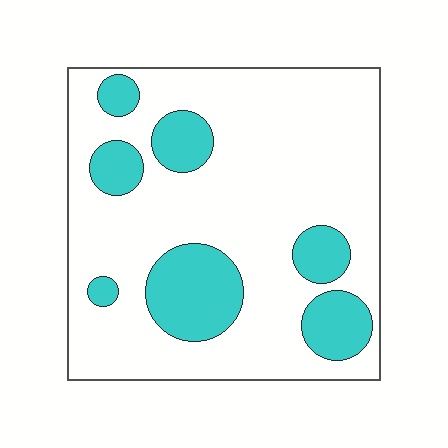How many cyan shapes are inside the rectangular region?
7.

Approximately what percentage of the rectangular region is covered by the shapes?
Approximately 20%.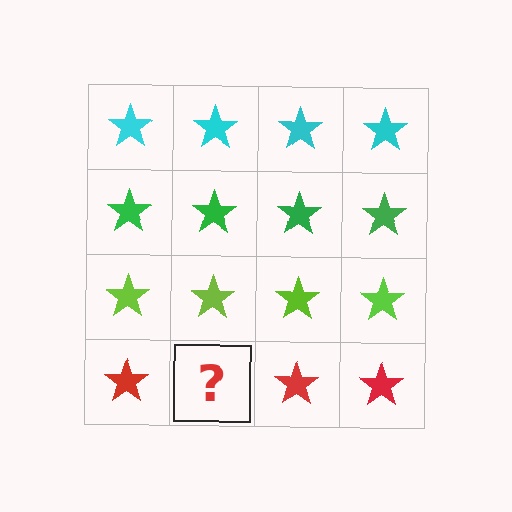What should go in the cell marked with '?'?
The missing cell should contain a red star.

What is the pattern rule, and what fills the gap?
The rule is that each row has a consistent color. The gap should be filled with a red star.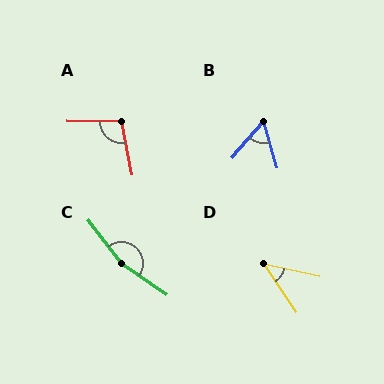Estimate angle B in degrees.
Approximately 57 degrees.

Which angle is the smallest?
D, at approximately 44 degrees.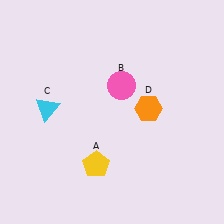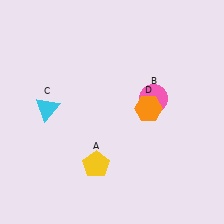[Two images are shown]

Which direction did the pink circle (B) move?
The pink circle (B) moved right.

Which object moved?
The pink circle (B) moved right.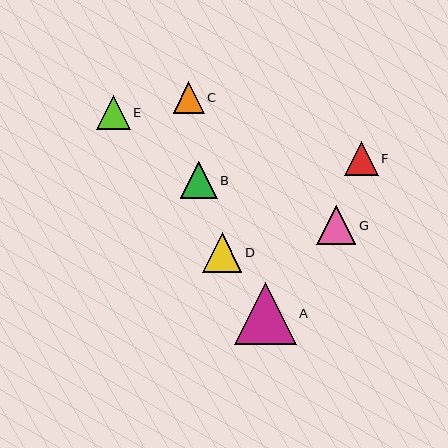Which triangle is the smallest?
Triangle C is the smallest with a size of approximately 31 pixels.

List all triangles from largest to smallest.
From largest to smallest: A, D, G, B, F, E, C.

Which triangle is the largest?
Triangle A is the largest with a size of approximately 62 pixels.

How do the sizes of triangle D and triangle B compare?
Triangle D and triangle B are approximately the same size.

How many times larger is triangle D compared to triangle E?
Triangle D is approximately 1.2 times the size of triangle E.